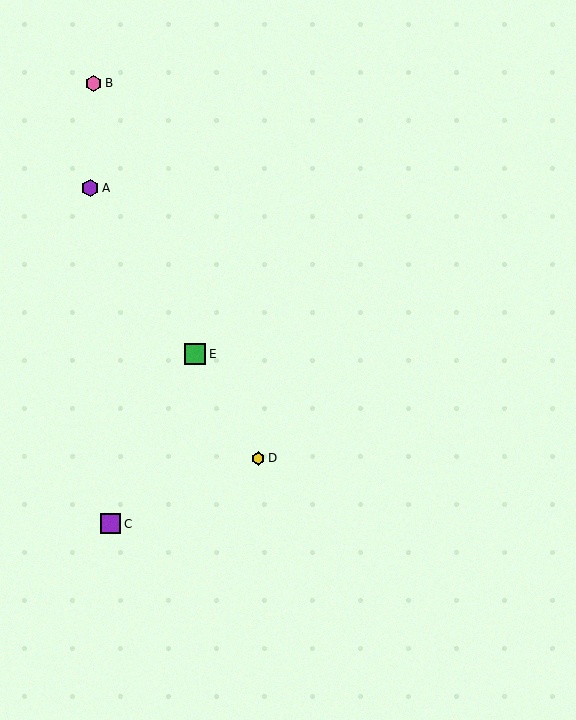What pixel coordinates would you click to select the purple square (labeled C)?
Click at (111, 524) to select the purple square C.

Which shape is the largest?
The green square (labeled E) is the largest.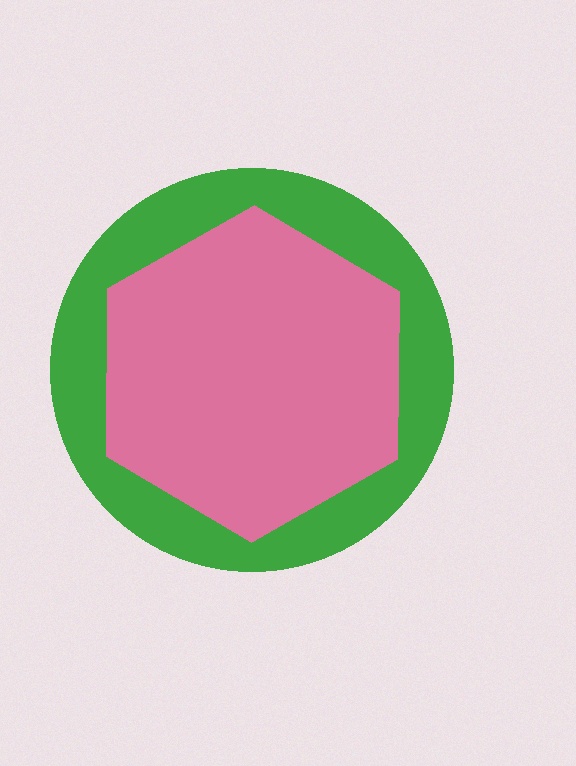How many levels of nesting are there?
2.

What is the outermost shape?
The green circle.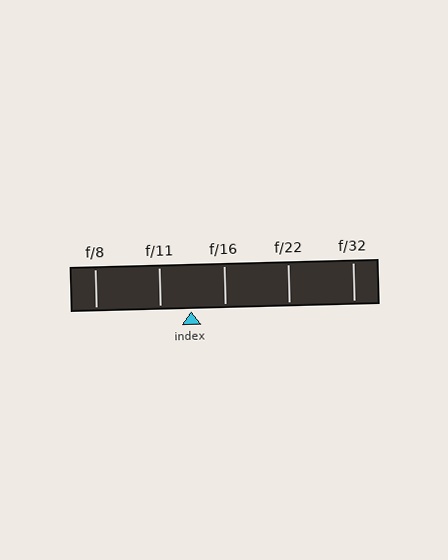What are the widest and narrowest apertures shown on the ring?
The widest aperture shown is f/8 and the narrowest is f/32.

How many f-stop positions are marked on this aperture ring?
There are 5 f-stop positions marked.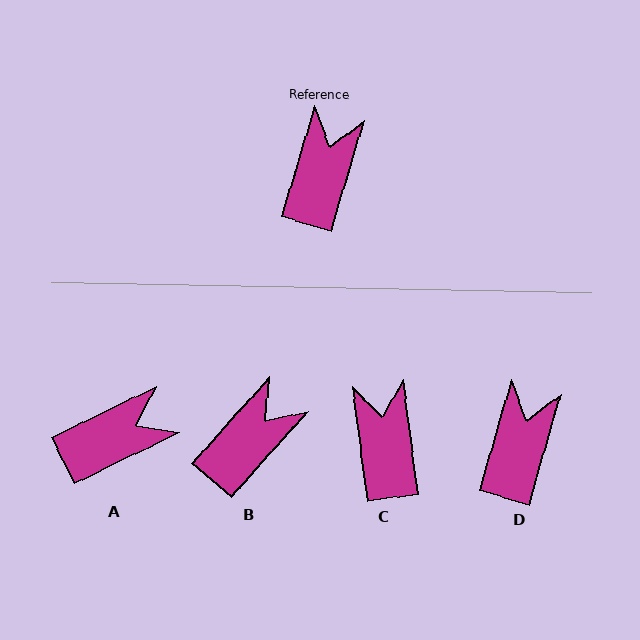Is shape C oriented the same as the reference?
No, it is off by about 24 degrees.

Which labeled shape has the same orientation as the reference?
D.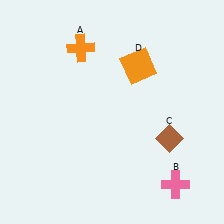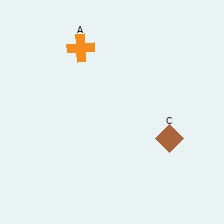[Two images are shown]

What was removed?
The pink cross (B), the orange square (D) were removed in Image 2.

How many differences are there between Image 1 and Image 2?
There are 2 differences between the two images.